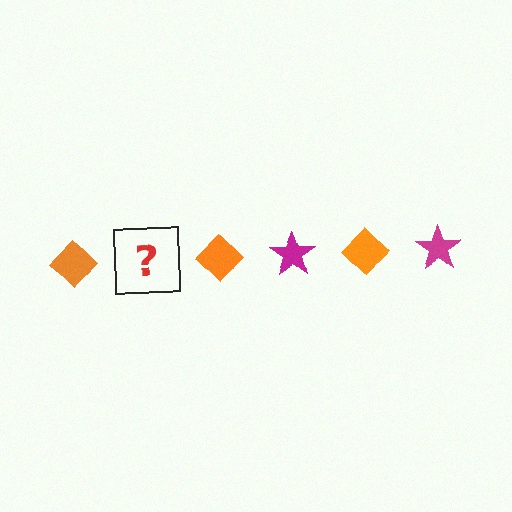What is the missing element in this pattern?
The missing element is a magenta star.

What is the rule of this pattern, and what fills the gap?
The rule is that the pattern alternates between orange diamond and magenta star. The gap should be filled with a magenta star.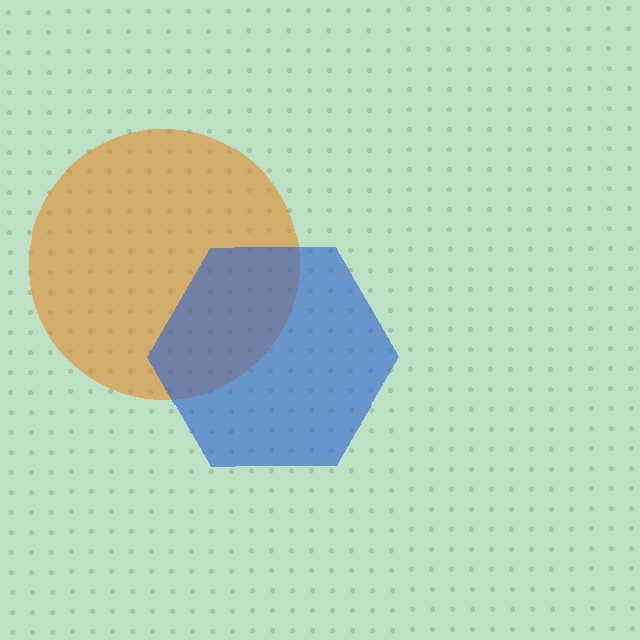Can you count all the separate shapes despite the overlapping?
Yes, there are 2 separate shapes.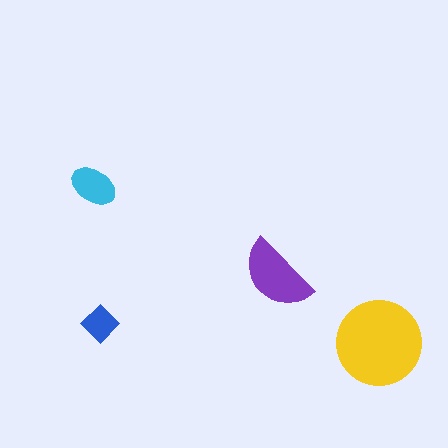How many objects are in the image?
There are 4 objects in the image.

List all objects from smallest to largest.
The blue diamond, the cyan ellipse, the purple semicircle, the yellow circle.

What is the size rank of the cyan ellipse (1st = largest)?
3rd.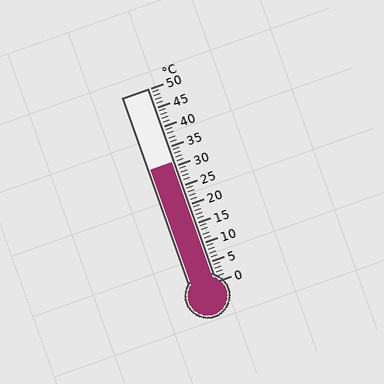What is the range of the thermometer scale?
The thermometer scale ranges from 0°C to 50°C.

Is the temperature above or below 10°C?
The temperature is above 10°C.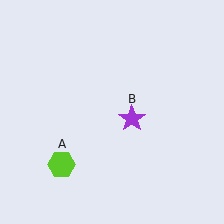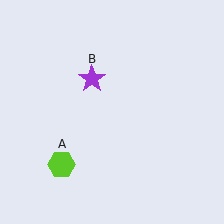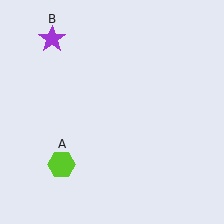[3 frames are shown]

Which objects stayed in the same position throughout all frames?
Lime hexagon (object A) remained stationary.